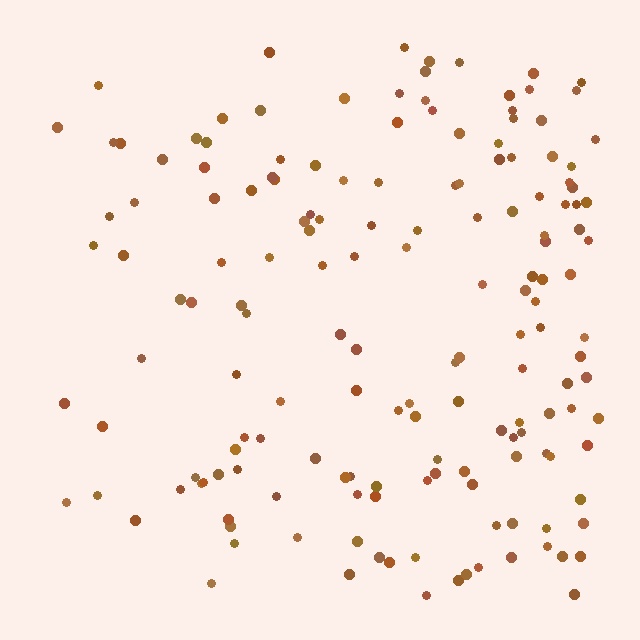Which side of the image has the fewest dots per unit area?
The left.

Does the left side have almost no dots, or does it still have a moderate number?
Still a moderate number, just noticeably fewer than the right.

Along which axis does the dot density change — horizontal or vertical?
Horizontal.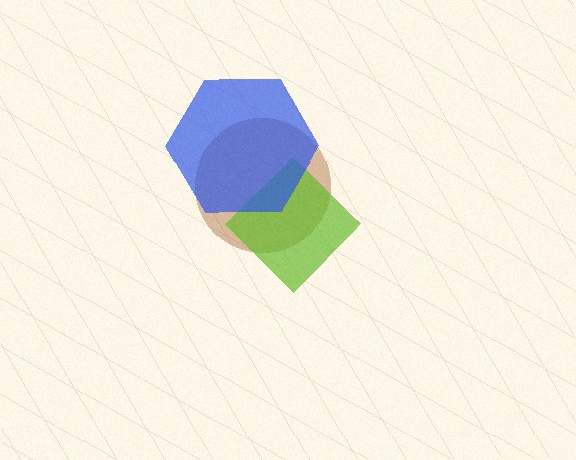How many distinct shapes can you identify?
There are 3 distinct shapes: a brown circle, a lime diamond, a blue hexagon.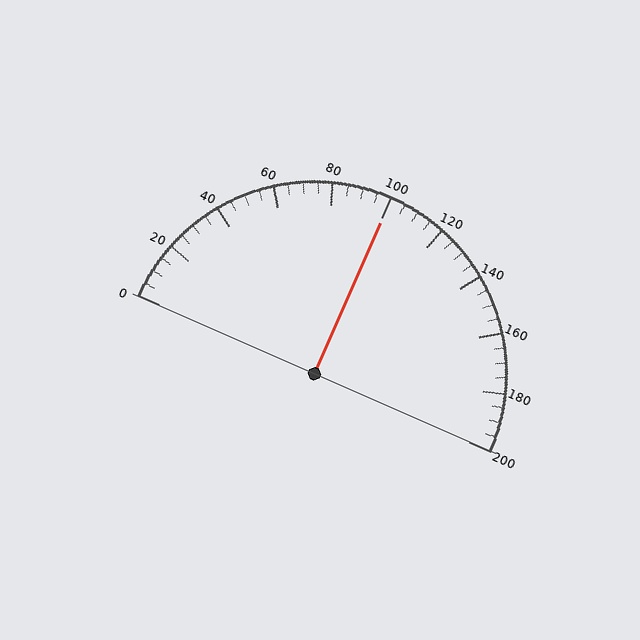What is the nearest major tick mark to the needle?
The nearest major tick mark is 100.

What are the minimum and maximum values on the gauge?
The gauge ranges from 0 to 200.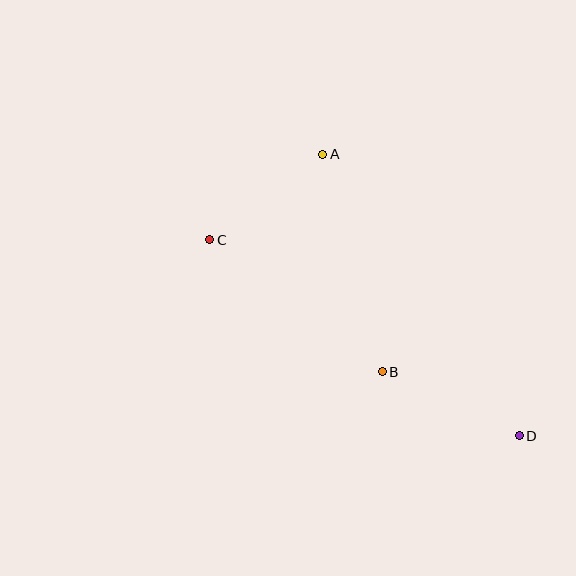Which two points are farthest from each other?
Points C and D are farthest from each other.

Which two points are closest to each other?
Points A and C are closest to each other.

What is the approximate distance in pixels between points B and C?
The distance between B and C is approximately 217 pixels.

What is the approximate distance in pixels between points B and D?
The distance between B and D is approximately 152 pixels.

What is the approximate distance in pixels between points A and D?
The distance between A and D is approximately 344 pixels.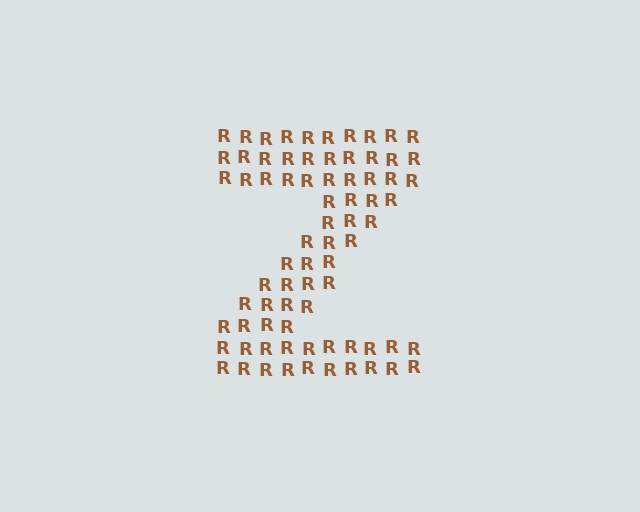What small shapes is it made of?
It is made of small letter R's.